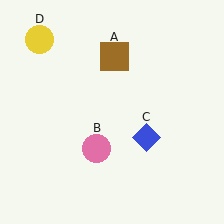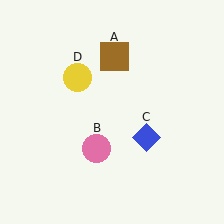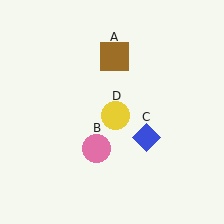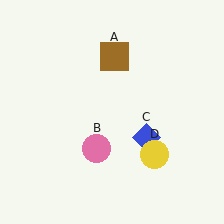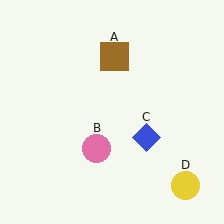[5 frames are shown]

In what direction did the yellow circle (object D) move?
The yellow circle (object D) moved down and to the right.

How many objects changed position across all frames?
1 object changed position: yellow circle (object D).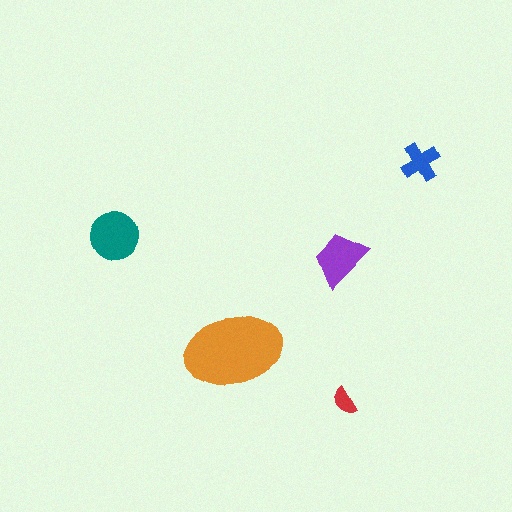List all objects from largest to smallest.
The orange ellipse, the teal circle, the purple trapezoid, the blue cross, the red semicircle.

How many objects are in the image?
There are 5 objects in the image.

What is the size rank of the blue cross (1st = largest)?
4th.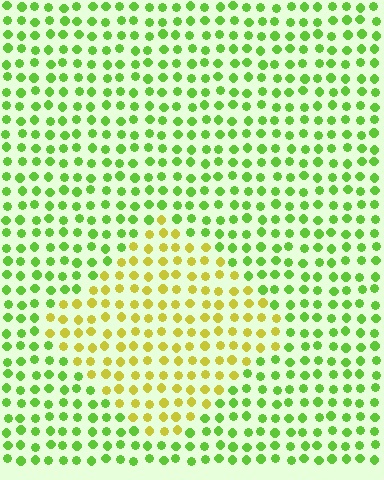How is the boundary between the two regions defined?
The boundary is defined purely by a slight shift in hue (about 45 degrees). Spacing, size, and orientation are identical on both sides.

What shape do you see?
I see a diamond.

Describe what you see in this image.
The image is filled with small lime elements in a uniform arrangement. A diamond-shaped region is visible where the elements are tinted to a slightly different hue, forming a subtle color boundary.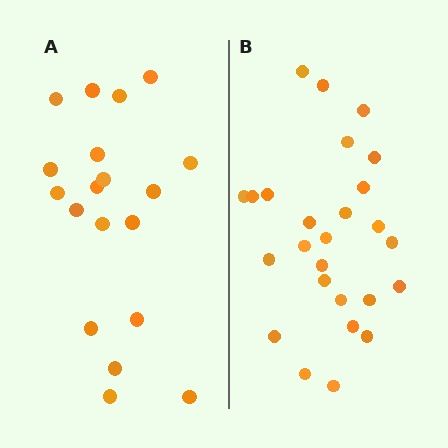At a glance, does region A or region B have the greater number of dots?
Region B (the right region) has more dots.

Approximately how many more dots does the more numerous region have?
Region B has roughly 8 or so more dots than region A.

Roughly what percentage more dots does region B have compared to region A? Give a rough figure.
About 35% more.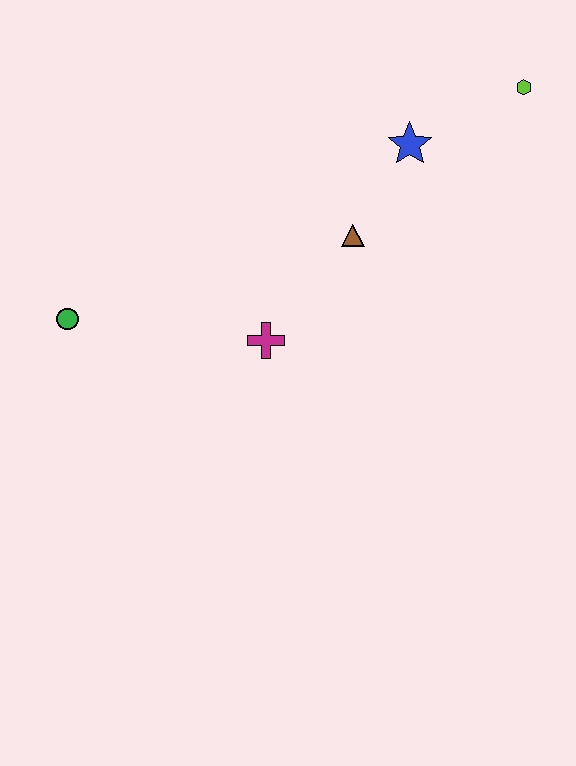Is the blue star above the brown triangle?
Yes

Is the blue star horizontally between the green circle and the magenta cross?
No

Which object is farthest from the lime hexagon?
The green circle is farthest from the lime hexagon.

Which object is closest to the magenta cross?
The brown triangle is closest to the magenta cross.